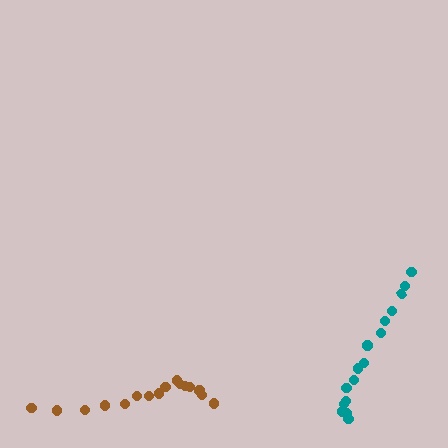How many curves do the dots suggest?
There are 2 distinct paths.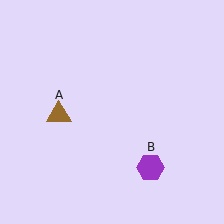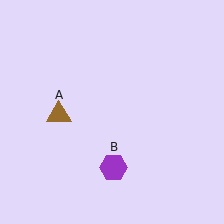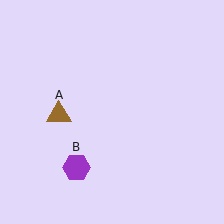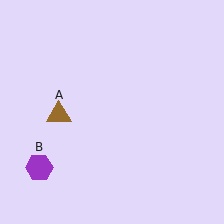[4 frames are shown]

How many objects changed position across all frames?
1 object changed position: purple hexagon (object B).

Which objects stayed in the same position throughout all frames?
Brown triangle (object A) remained stationary.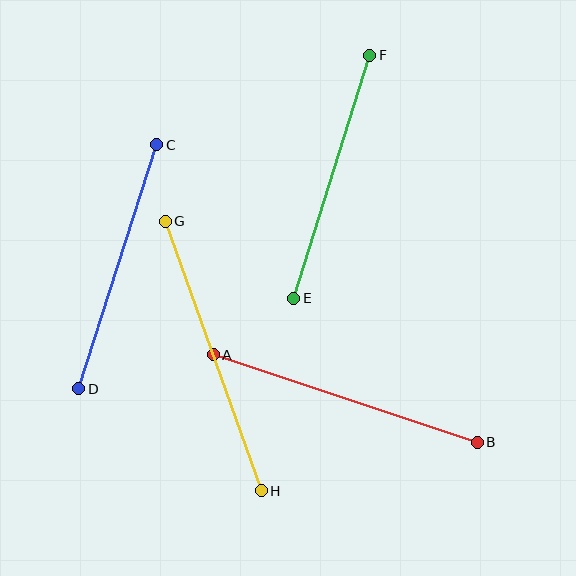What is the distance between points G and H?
The distance is approximately 286 pixels.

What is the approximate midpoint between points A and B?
The midpoint is at approximately (345, 398) pixels.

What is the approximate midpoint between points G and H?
The midpoint is at approximately (213, 356) pixels.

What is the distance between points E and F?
The distance is approximately 255 pixels.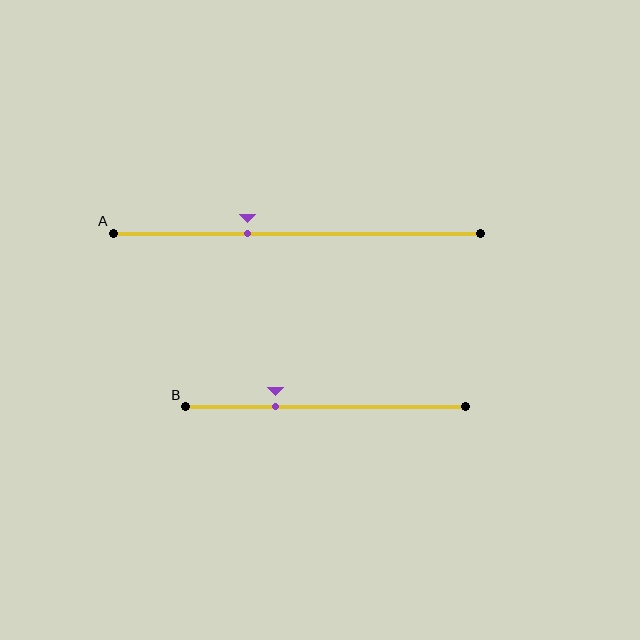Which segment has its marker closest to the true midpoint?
Segment A has its marker closest to the true midpoint.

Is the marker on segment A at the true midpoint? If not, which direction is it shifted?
No, the marker on segment A is shifted to the left by about 14% of the segment length.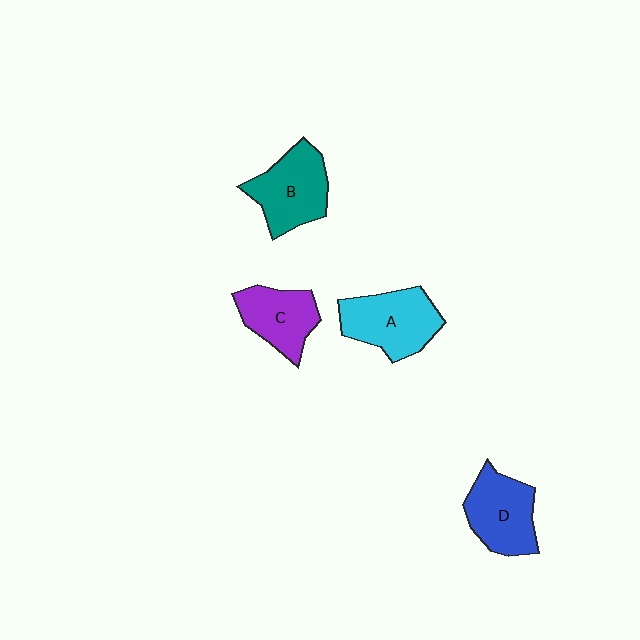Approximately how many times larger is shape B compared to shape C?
Approximately 1.2 times.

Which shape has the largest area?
Shape A (cyan).